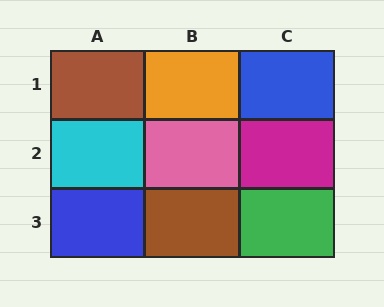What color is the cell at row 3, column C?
Green.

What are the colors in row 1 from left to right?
Brown, orange, blue.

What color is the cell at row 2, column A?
Cyan.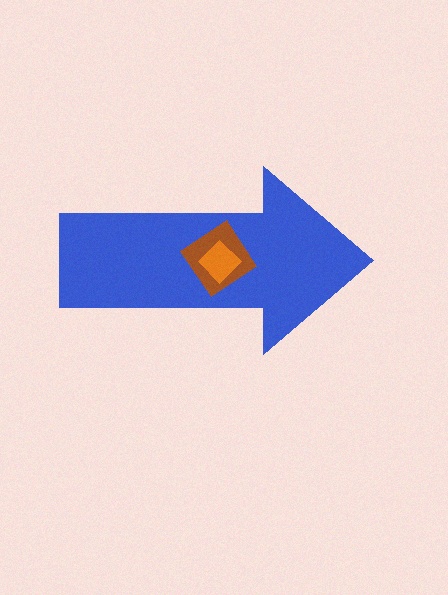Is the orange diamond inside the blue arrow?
Yes.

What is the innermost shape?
The orange diamond.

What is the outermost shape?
The blue arrow.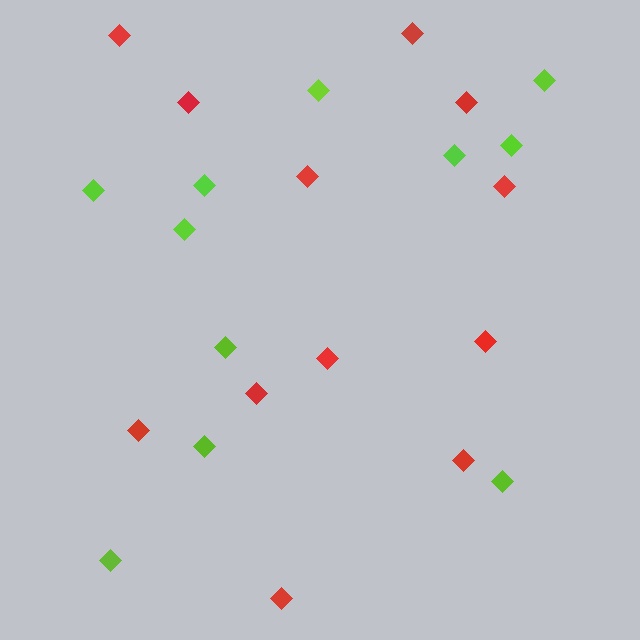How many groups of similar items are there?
There are 2 groups: one group of red diamonds (12) and one group of lime diamonds (11).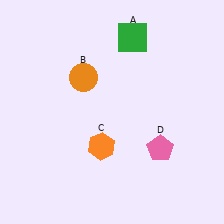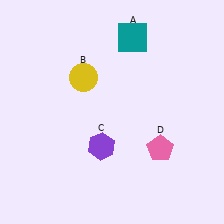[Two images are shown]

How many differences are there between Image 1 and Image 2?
There are 3 differences between the two images.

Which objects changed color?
A changed from green to teal. B changed from orange to yellow. C changed from orange to purple.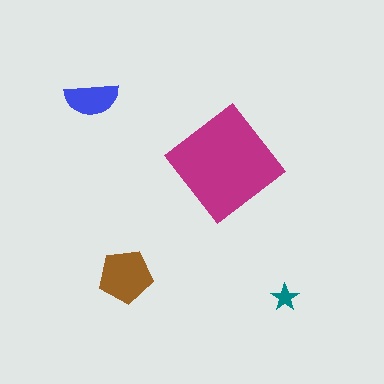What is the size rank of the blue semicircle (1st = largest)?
3rd.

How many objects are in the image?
There are 4 objects in the image.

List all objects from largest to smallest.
The magenta diamond, the brown pentagon, the blue semicircle, the teal star.